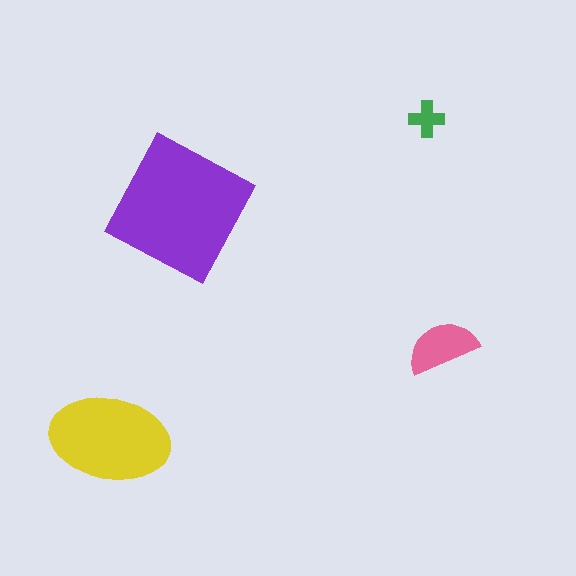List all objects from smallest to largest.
The green cross, the pink semicircle, the yellow ellipse, the purple square.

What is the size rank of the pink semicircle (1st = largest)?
3rd.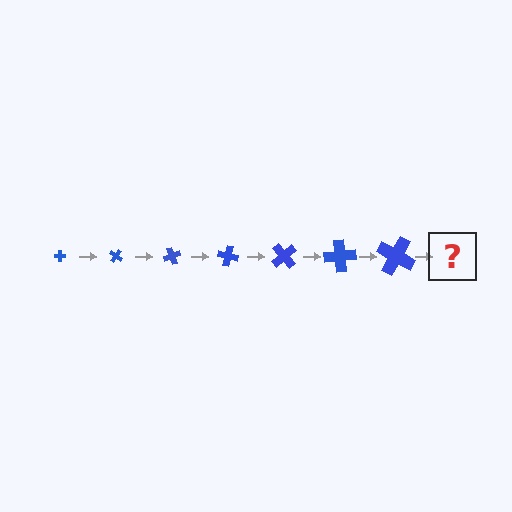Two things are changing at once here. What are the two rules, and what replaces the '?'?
The two rules are that the cross grows larger each step and it rotates 35 degrees each step. The '?' should be a cross, larger than the previous one and rotated 245 degrees from the start.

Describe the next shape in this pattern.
It should be a cross, larger than the previous one and rotated 245 degrees from the start.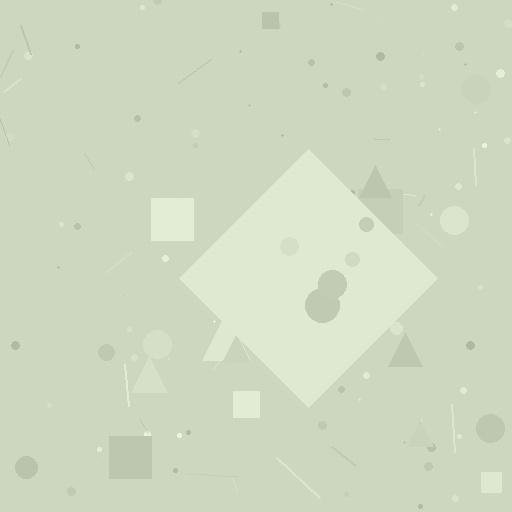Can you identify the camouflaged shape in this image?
The camouflaged shape is a diamond.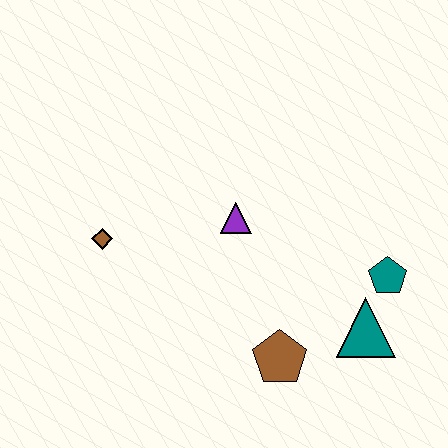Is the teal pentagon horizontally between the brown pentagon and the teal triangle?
No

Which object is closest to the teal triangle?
The teal pentagon is closest to the teal triangle.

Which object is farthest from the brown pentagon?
The brown diamond is farthest from the brown pentagon.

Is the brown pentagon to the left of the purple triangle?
No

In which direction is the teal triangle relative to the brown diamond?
The teal triangle is to the right of the brown diamond.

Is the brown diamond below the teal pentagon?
No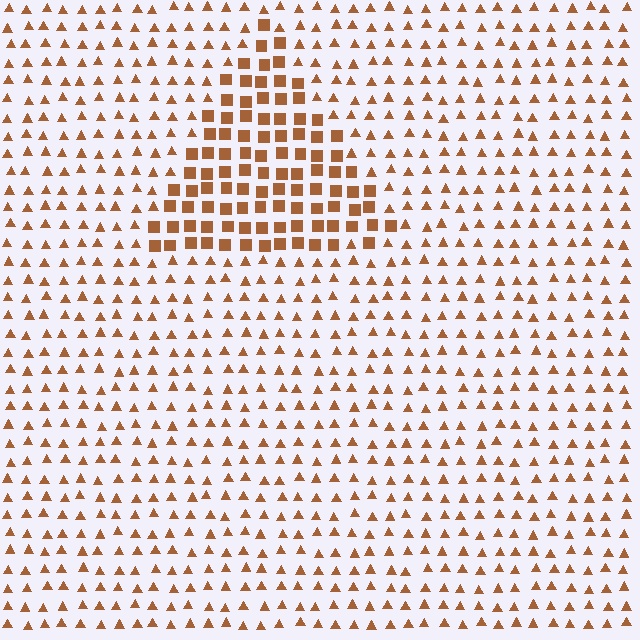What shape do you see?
I see a triangle.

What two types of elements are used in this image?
The image uses squares inside the triangle region and triangles outside it.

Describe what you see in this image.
The image is filled with small brown elements arranged in a uniform grid. A triangle-shaped region contains squares, while the surrounding area contains triangles. The boundary is defined purely by the change in element shape.